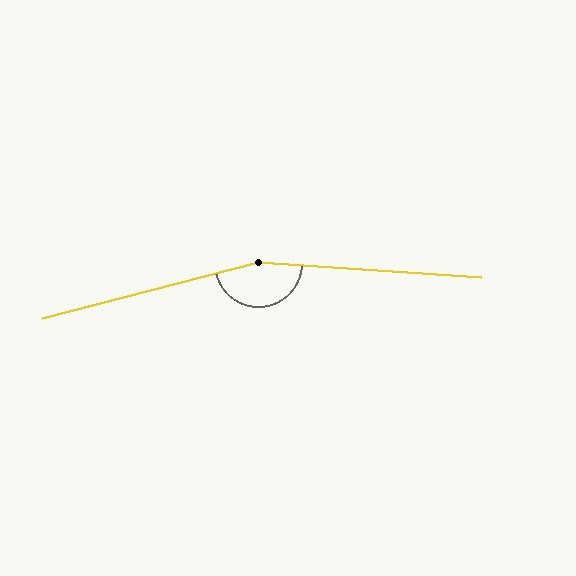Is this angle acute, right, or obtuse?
It is obtuse.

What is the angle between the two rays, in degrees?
Approximately 162 degrees.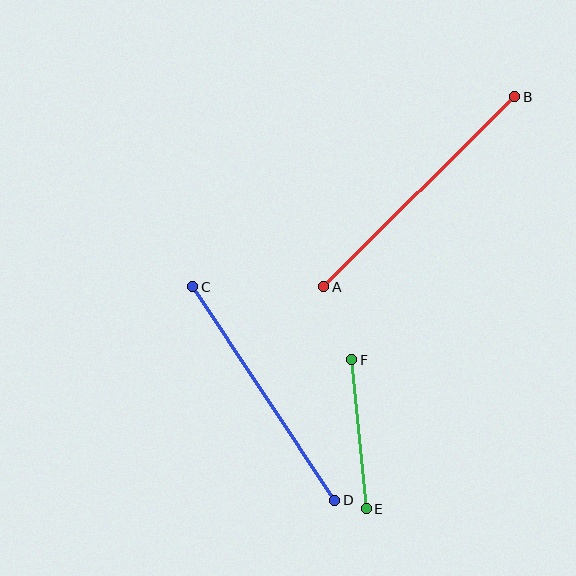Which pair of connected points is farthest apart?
Points A and B are farthest apart.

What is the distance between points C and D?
The distance is approximately 256 pixels.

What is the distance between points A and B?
The distance is approximately 270 pixels.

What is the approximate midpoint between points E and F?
The midpoint is at approximately (359, 434) pixels.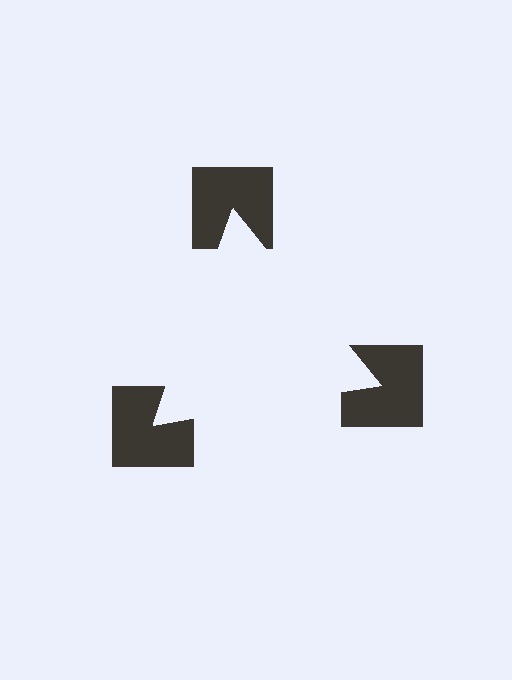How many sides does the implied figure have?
3 sides.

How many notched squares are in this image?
There are 3 — one at each vertex of the illusory triangle.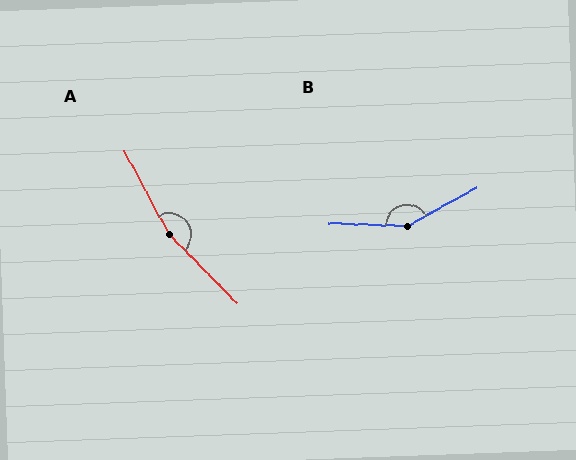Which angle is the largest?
A, at approximately 163 degrees.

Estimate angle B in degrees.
Approximately 149 degrees.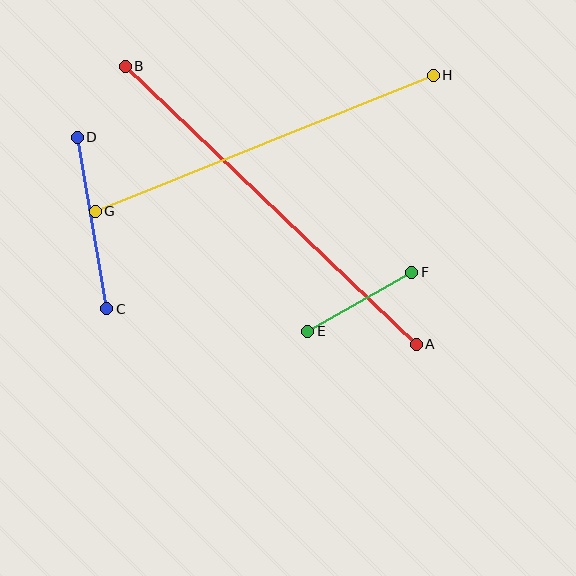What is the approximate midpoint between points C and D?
The midpoint is at approximately (92, 223) pixels.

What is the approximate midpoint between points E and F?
The midpoint is at approximately (360, 302) pixels.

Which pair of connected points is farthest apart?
Points A and B are farthest apart.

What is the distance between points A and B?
The distance is approximately 403 pixels.